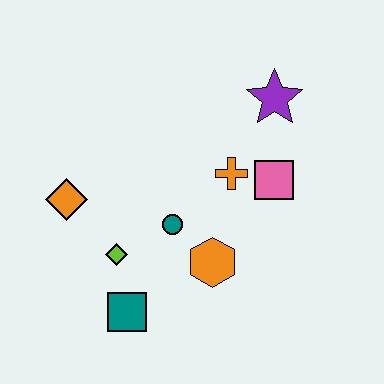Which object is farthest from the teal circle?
The purple star is farthest from the teal circle.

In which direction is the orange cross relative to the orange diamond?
The orange cross is to the right of the orange diamond.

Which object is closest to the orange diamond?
The lime diamond is closest to the orange diamond.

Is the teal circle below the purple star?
Yes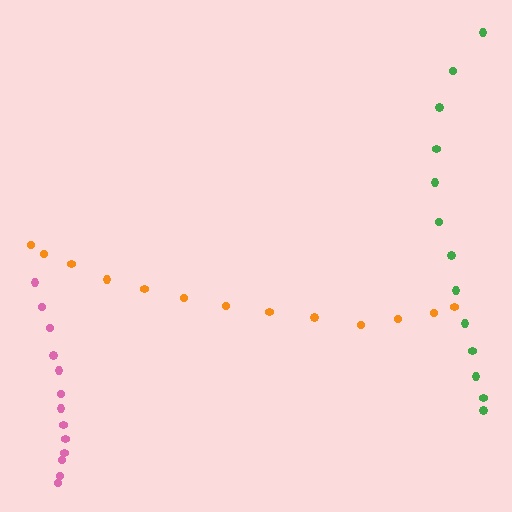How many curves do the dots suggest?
There are 3 distinct paths.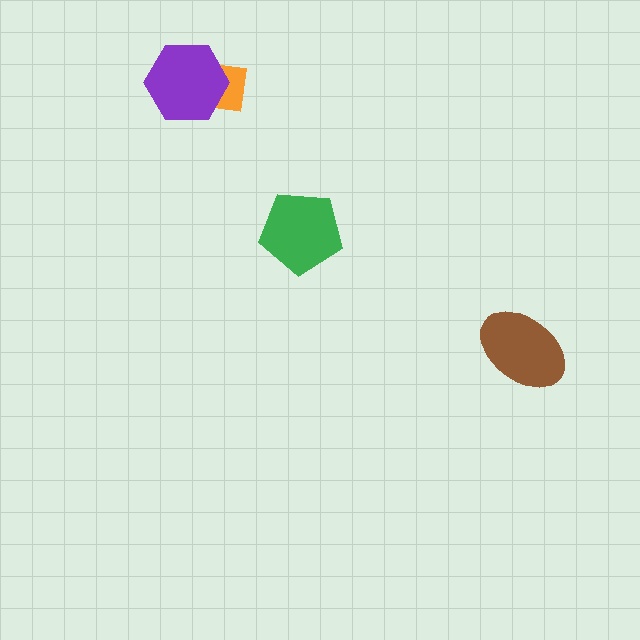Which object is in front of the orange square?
The purple hexagon is in front of the orange square.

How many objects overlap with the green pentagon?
0 objects overlap with the green pentagon.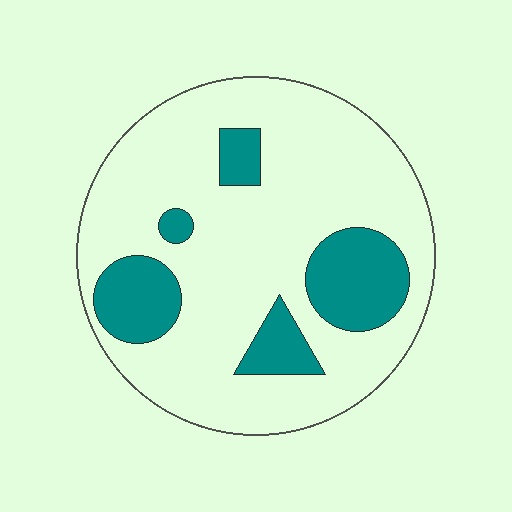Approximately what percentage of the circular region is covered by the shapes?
Approximately 20%.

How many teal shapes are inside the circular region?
5.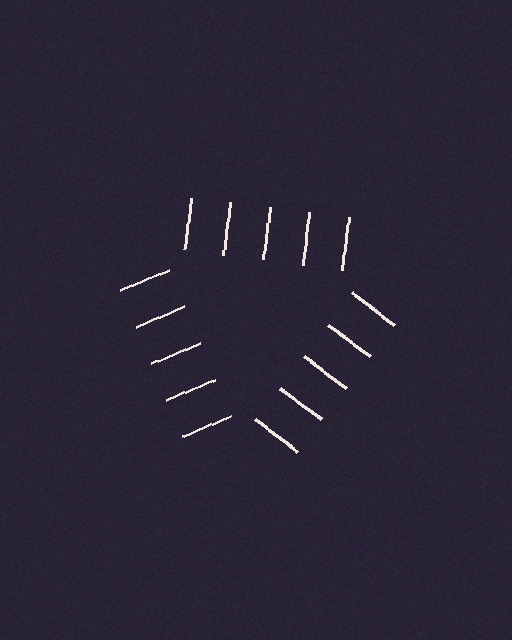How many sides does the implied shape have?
3 sides — the line-ends trace a triangle.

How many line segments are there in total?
15 — 5 along each of the 3 edges.